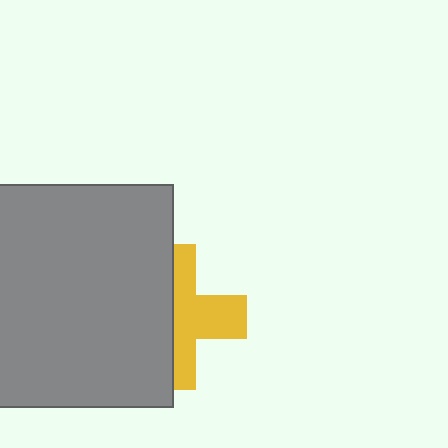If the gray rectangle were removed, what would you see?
You would see the complete yellow cross.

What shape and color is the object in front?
The object in front is a gray rectangle.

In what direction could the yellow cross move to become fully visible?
The yellow cross could move right. That would shift it out from behind the gray rectangle entirely.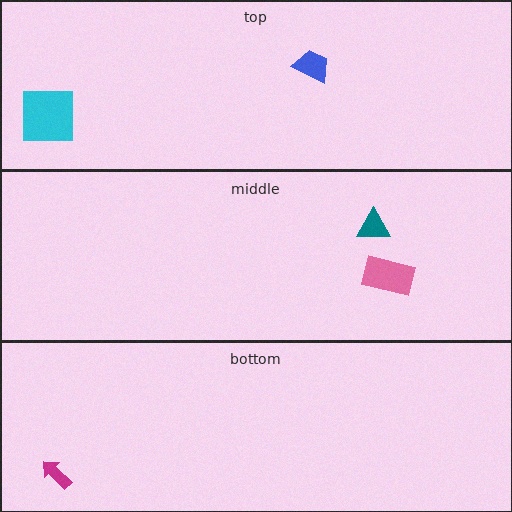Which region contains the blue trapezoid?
The top region.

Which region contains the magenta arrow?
The bottom region.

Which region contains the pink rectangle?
The middle region.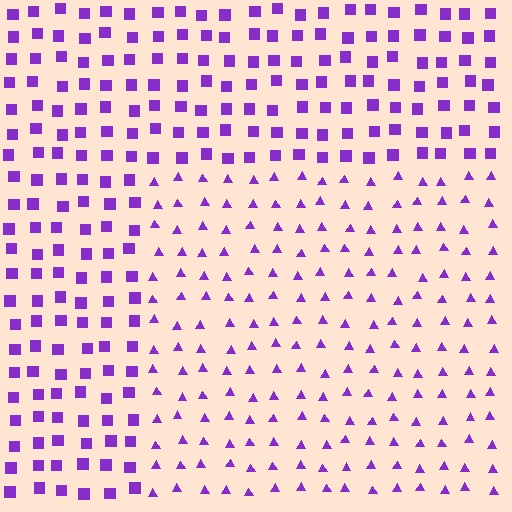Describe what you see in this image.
The image is filled with small purple elements arranged in a uniform grid. A rectangle-shaped region contains triangles, while the surrounding area contains squares. The boundary is defined purely by the change in element shape.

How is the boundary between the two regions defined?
The boundary is defined by a change in element shape: triangles inside vs. squares outside. All elements share the same color and spacing.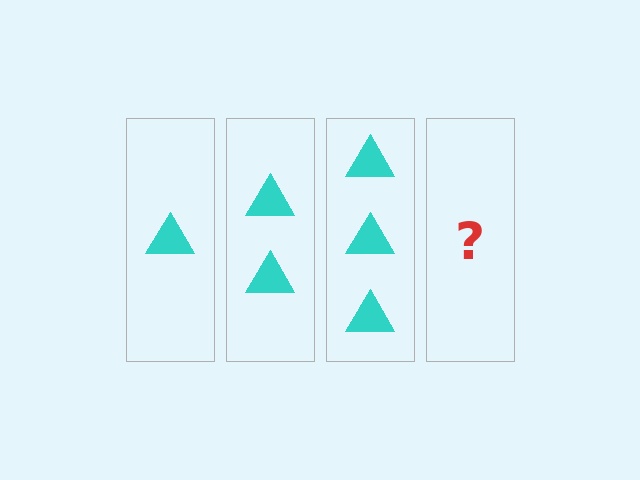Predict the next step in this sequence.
The next step is 4 triangles.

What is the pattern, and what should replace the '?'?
The pattern is that each step adds one more triangle. The '?' should be 4 triangles.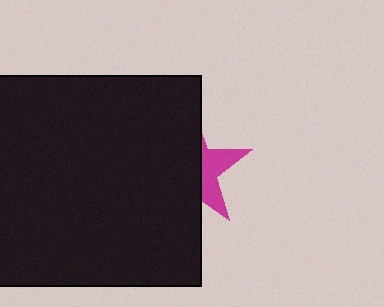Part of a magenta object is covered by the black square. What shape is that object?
It is a star.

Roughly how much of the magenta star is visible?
A small part of it is visible (roughly 35%).